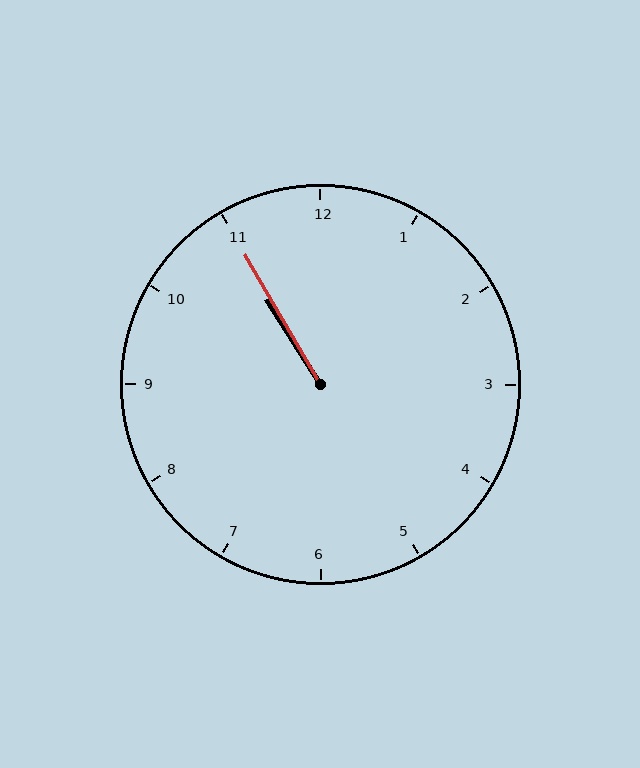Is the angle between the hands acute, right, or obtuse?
It is acute.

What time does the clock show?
10:55.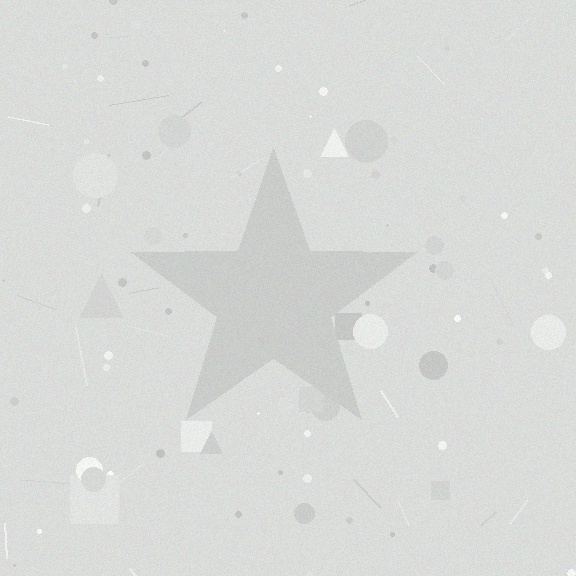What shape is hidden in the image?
A star is hidden in the image.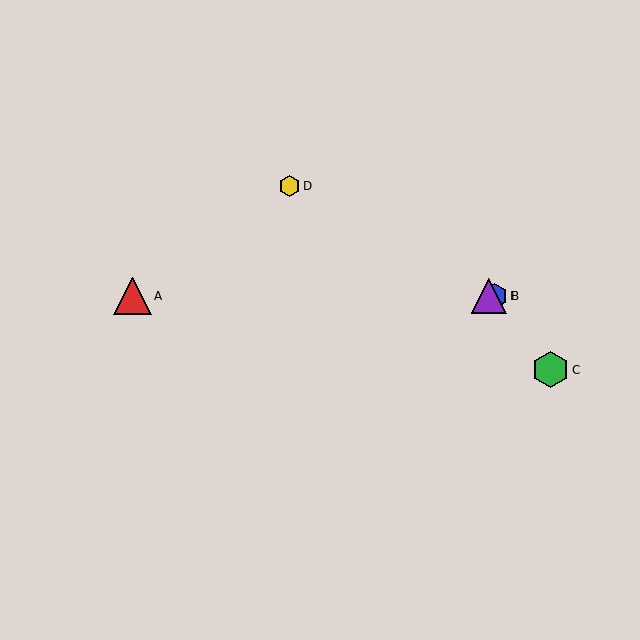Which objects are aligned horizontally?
Objects A, B, E are aligned horizontally.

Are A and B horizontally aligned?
Yes, both are at y≈296.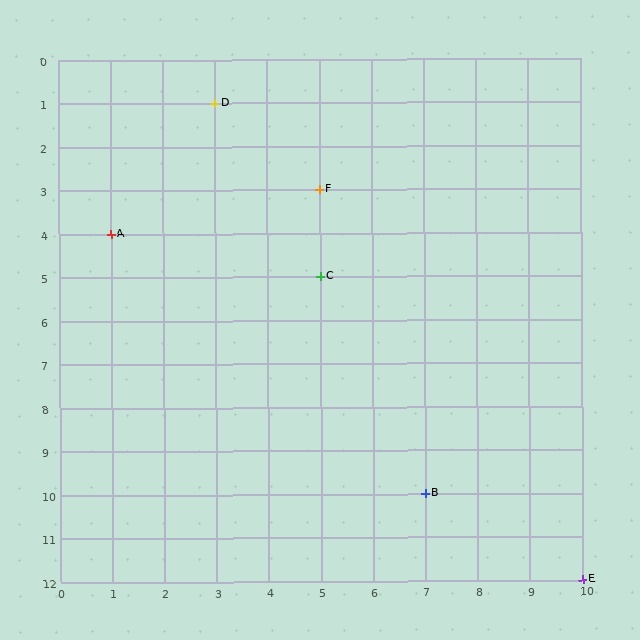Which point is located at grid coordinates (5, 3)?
Point F is at (5, 3).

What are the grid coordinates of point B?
Point B is at grid coordinates (7, 10).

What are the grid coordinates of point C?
Point C is at grid coordinates (5, 5).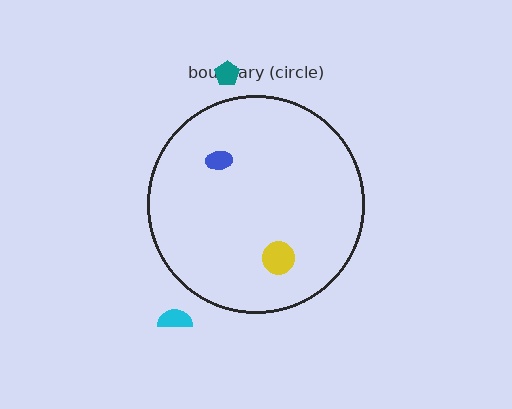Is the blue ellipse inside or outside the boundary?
Inside.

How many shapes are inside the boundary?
2 inside, 2 outside.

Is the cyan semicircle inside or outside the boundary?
Outside.